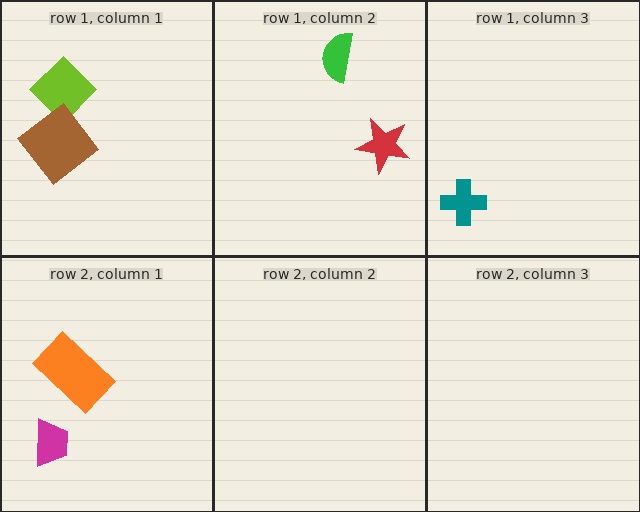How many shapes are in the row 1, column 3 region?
1.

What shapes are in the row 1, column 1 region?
The lime diamond, the brown diamond.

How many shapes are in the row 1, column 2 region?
2.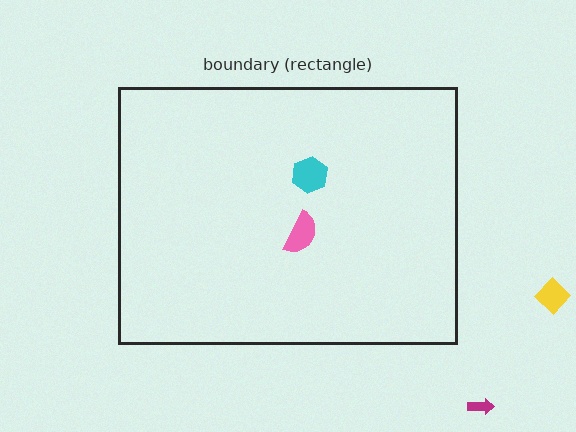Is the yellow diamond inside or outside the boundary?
Outside.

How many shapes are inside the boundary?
2 inside, 2 outside.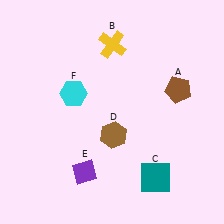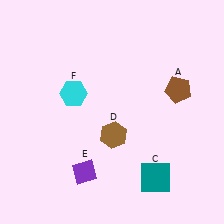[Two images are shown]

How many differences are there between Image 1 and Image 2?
There is 1 difference between the two images.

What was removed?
The yellow cross (B) was removed in Image 2.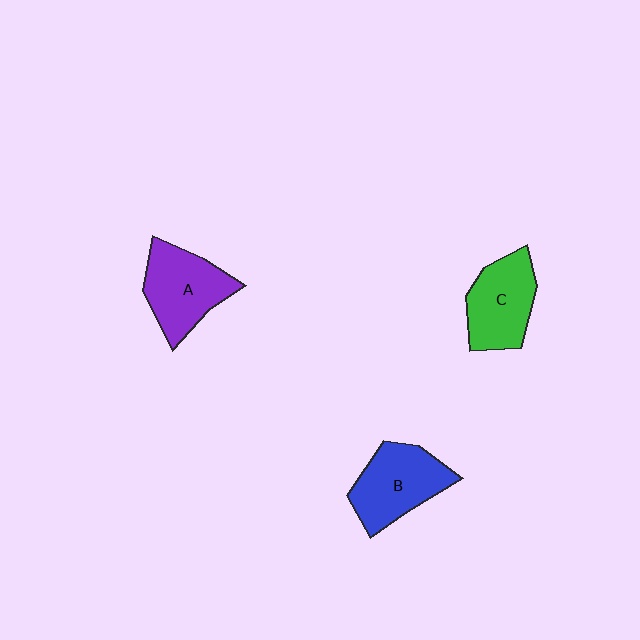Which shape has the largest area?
Shape B (blue).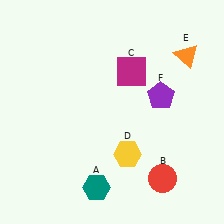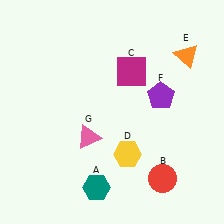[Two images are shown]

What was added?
A pink triangle (G) was added in Image 2.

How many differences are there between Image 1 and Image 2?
There is 1 difference between the two images.